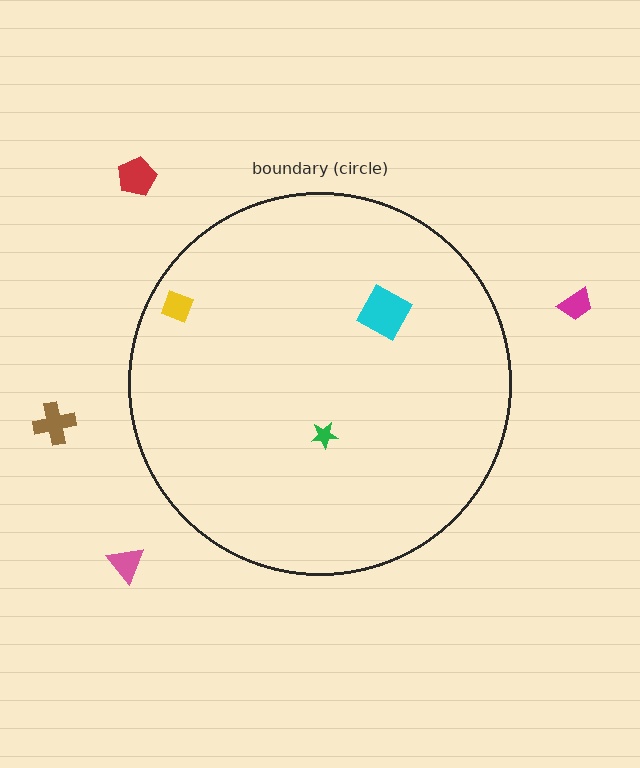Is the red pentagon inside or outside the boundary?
Outside.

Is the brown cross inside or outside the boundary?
Outside.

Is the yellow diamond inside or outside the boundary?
Inside.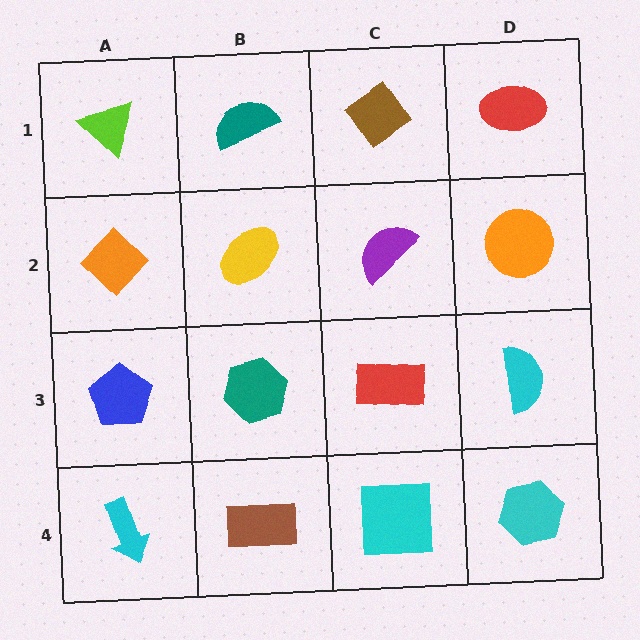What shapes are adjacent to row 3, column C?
A purple semicircle (row 2, column C), a cyan square (row 4, column C), a teal hexagon (row 3, column B), a cyan semicircle (row 3, column D).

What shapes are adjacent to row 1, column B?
A yellow ellipse (row 2, column B), a lime triangle (row 1, column A), a brown diamond (row 1, column C).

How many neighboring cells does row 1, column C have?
3.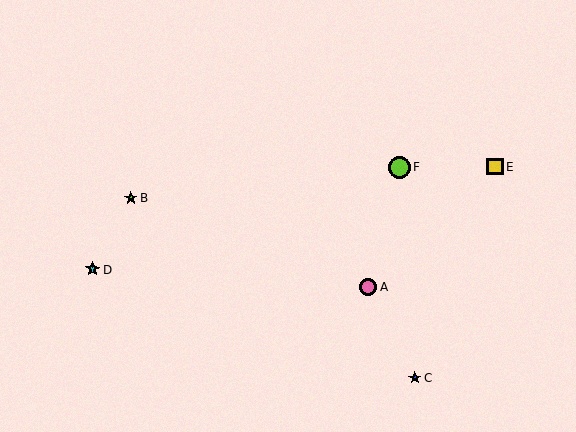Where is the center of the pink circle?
The center of the pink circle is at (368, 287).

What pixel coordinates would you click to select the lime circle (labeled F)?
Click at (399, 168) to select the lime circle F.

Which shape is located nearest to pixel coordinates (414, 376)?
The blue star (labeled C) at (414, 378) is nearest to that location.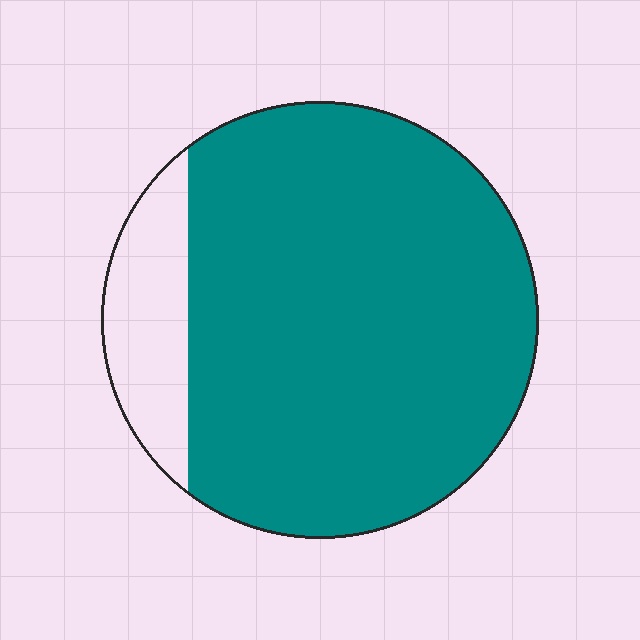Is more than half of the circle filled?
Yes.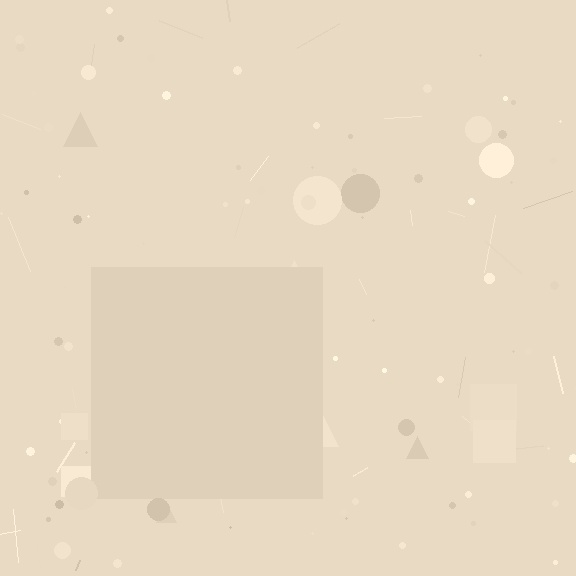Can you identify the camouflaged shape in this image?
The camouflaged shape is a square.